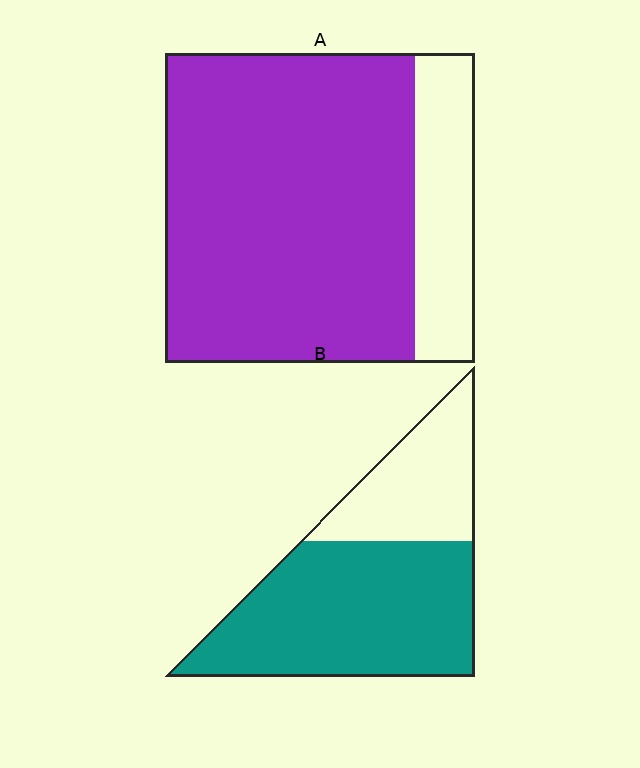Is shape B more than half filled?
Yes.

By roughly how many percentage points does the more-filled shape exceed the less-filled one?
By roughly 10 percentage points (A over B).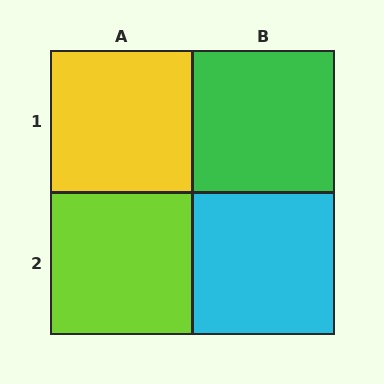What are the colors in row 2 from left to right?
Lime, cyan.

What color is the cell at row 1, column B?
Green.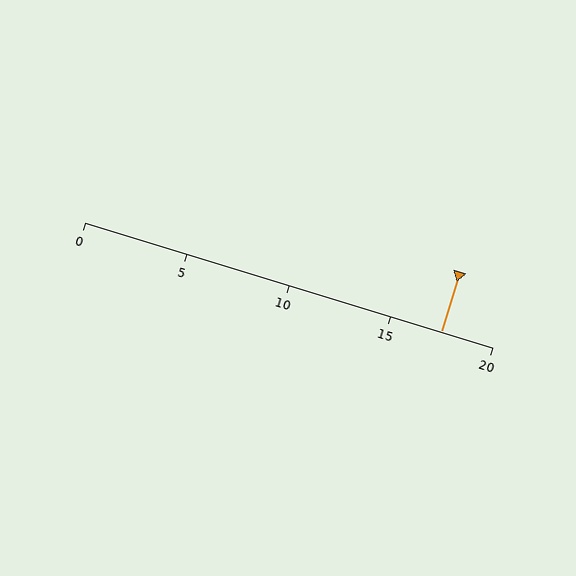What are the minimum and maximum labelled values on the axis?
The axis runs from 0 to 20.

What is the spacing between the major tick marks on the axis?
The major ticks are spaced 5 apart.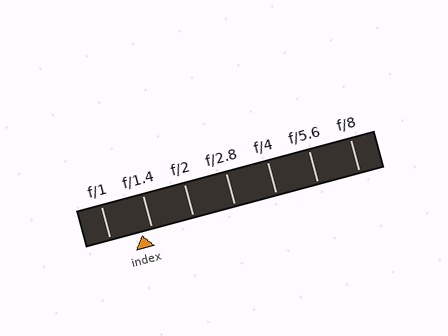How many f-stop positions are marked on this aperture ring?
There are 7 f-stop positions marked.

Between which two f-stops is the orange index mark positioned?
The index mark is between f/1 and f/1.4.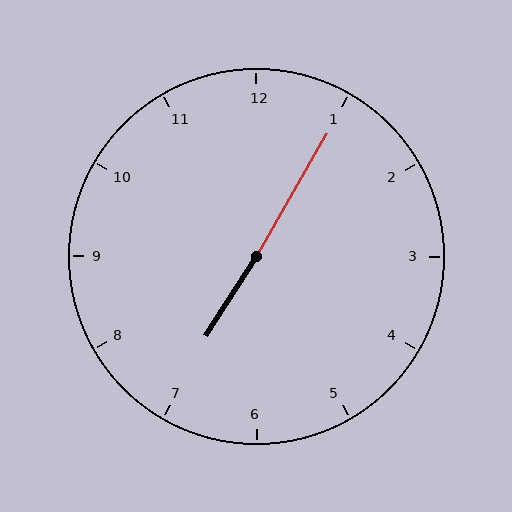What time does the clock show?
7:05.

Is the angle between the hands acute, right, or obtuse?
It is obtuse.